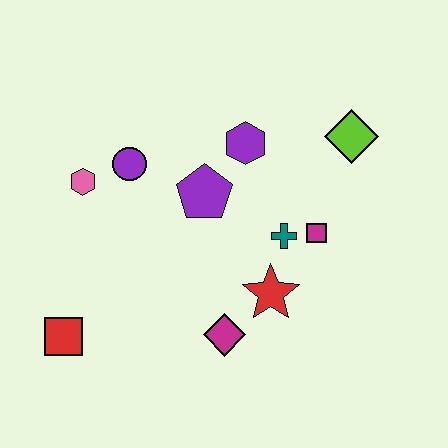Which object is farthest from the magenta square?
The red square is farthest from the magenta square.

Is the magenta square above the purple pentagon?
No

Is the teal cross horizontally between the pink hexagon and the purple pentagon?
No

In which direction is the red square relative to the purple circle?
The red square is below the purple circle.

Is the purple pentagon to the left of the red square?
No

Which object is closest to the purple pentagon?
The purple hexagon is closest to the purple pentagon.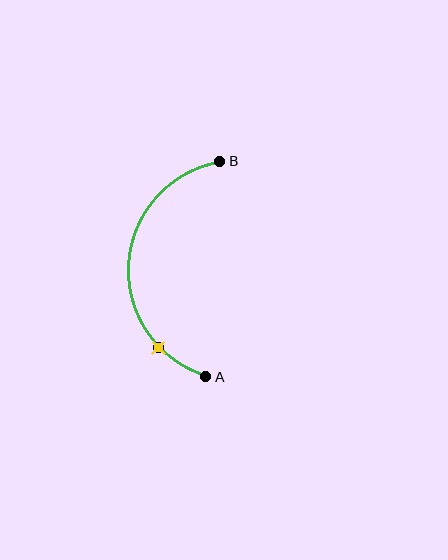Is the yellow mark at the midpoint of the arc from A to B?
No. The yellow mark lies on the arc but is closer to endpoint A. The arc midpoint would be at the point on the curve equidistant along the arc from both A and B.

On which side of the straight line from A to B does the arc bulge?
The arc bulges to the left of the straight line connecting A and B.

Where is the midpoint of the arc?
The arc midpoint is the point on the curve farthest from the straight line joining A and B. It sits to the left of that line.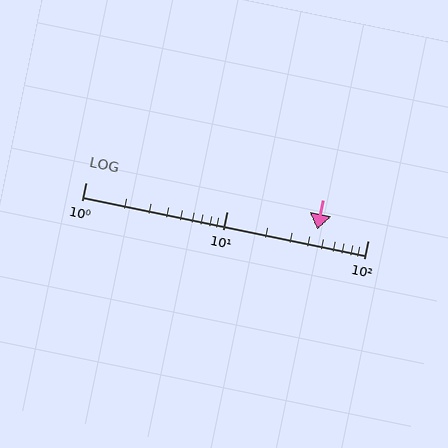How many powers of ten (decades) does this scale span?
The scale spans 2 decades, from 1 to 100.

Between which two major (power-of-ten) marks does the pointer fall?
The pointer is between 10 and 100.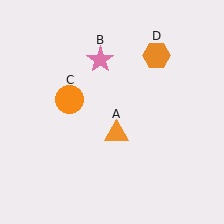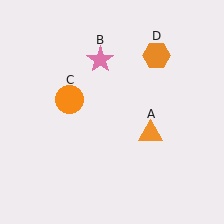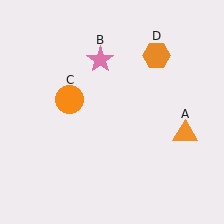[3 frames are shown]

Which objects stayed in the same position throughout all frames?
Pink star (object B) and orange circle (object C) and orange hexagon (object D) remained stationary.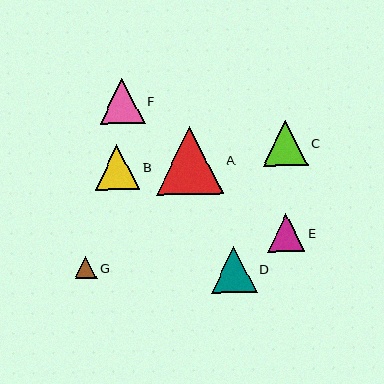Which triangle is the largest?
Triangle A is the largest with a size of approximately 67 pixels.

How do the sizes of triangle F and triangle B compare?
Triangle F and triangle B are approximately the same size.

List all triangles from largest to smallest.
From largest to smallest: A, D, C, F, B, E, G.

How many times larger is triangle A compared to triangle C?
Triangle A is approximately 1.5 times the size of triangle C.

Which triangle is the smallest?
Triangle G is the smallest with a size of approximately 22 pixels.